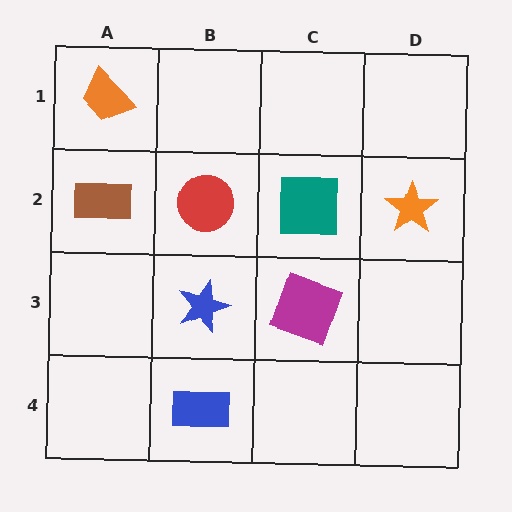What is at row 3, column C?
A magenta square.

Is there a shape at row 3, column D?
No, that cell is empty.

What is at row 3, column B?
A blue star.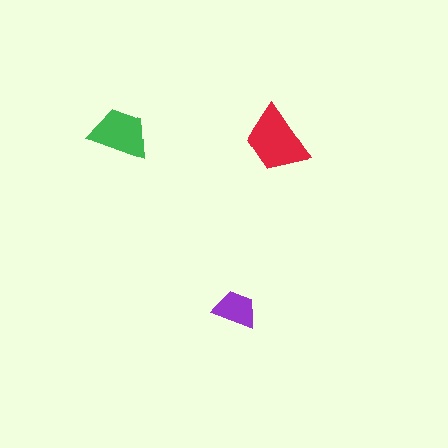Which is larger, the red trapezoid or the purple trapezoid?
The red one.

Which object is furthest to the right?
The red trapezoid is rightmost.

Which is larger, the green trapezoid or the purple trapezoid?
The green one.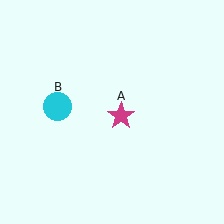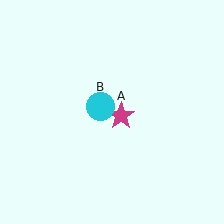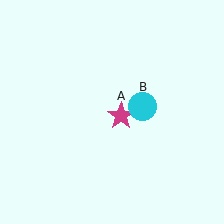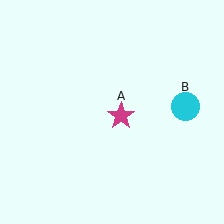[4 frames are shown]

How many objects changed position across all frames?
1 object changed position: cyan circle (object B).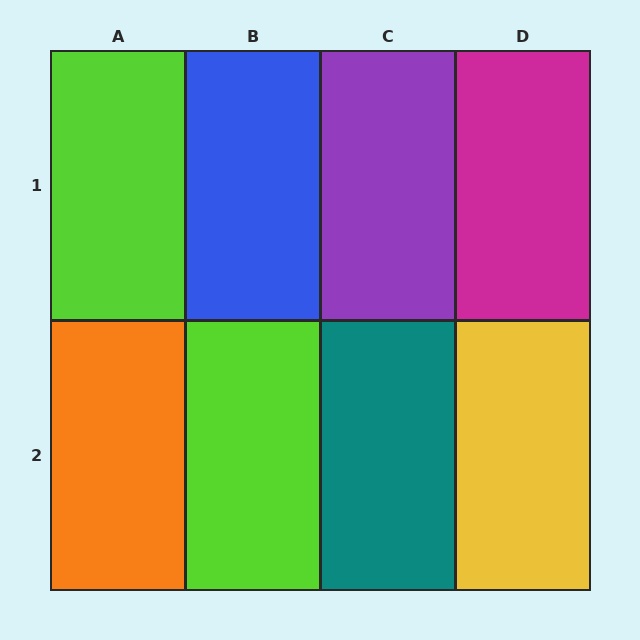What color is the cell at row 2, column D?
Yellow.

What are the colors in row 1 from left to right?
Lime, blue, purple, magenta.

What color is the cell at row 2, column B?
Lime.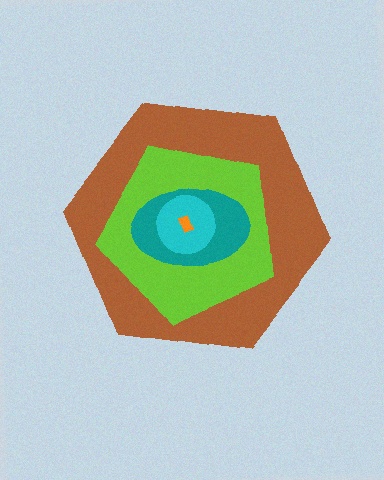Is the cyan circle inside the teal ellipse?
Yes.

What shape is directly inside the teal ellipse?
The cyan circle.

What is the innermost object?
The orange rectangle.